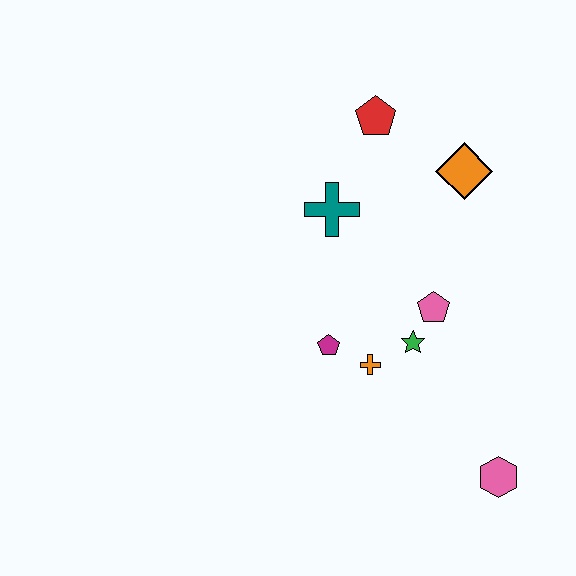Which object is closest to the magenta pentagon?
The orange cross is closest to the magenta pentagon.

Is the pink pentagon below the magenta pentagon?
No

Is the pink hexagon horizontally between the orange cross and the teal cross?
No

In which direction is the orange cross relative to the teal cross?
The orange cross is below the teal cross.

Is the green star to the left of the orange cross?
No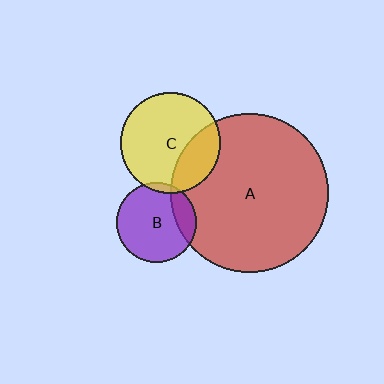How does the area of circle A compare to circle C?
Approximately 2.5 times.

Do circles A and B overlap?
Yes.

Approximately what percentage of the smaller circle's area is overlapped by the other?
Approximately 20%.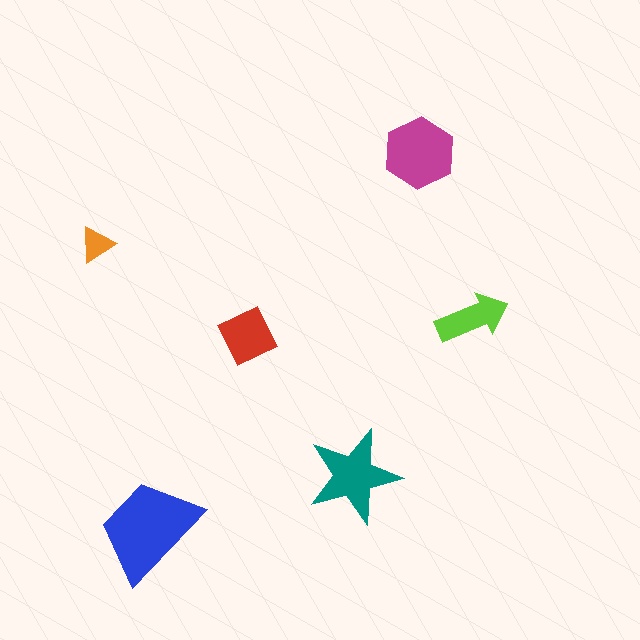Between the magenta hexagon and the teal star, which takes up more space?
The magenta hexagon.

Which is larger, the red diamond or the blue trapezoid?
The blue trapezoid.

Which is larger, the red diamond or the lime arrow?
The red diamond.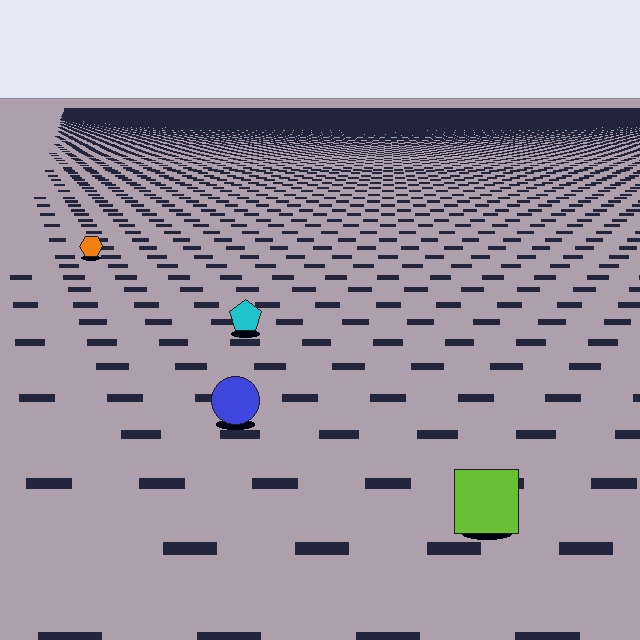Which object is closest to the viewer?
The lime square is closest. The texture marks near it are larger and more spread out.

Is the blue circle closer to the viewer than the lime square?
No. The lime square is closer — you can tell from the texture gradient: the ground texture is coarser near it.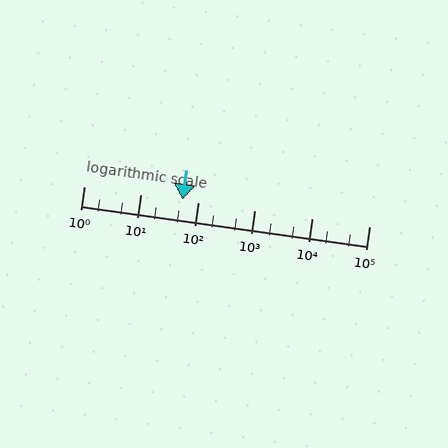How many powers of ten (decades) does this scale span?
The scale spans 5 decades, from 1 to 100000.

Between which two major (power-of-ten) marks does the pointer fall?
The pointer is between 10 and 100.